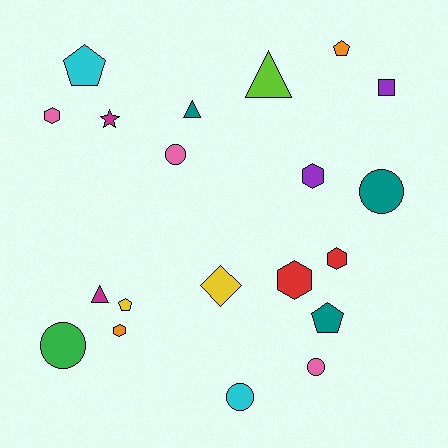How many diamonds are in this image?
There is 1 diamond.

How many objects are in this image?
There are 20 objects.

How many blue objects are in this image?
There are no blue objects.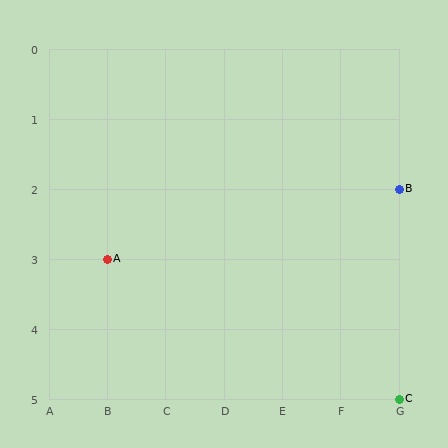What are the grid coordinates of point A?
Point A is at grid coordinates (B, 3).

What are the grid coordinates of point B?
Point B is at grid coordinates (G, 2).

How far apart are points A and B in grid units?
Points A and B are 5 columns and 1 row apart (about 5.1 grid units diagonally).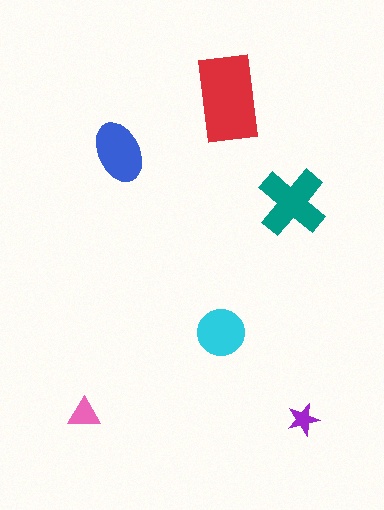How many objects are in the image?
There are 6 objects in the image.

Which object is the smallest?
The purple star.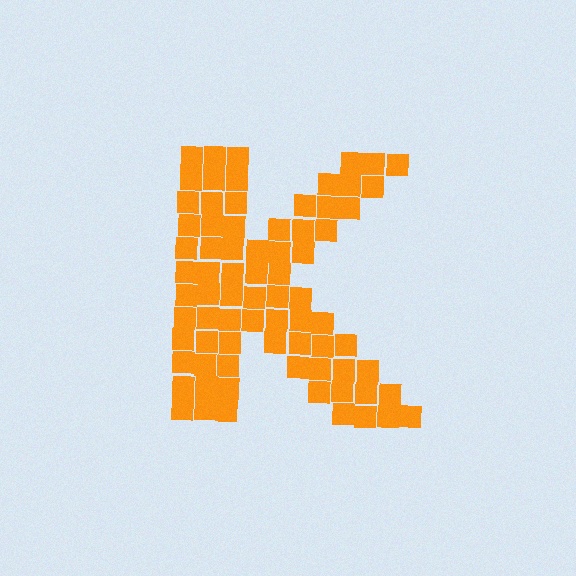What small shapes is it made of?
It is made of small squares.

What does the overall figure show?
The overall figure shows the letter K.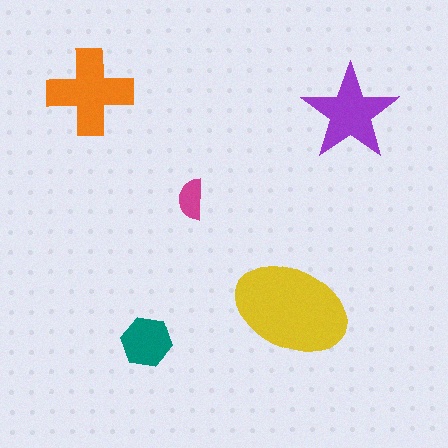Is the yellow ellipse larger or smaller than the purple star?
Larger.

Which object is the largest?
The yellow ellipse.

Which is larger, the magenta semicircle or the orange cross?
The orange cross.